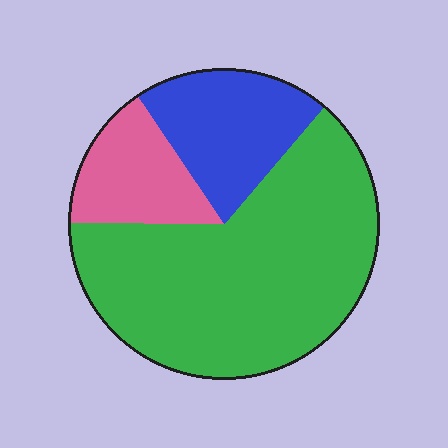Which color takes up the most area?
Green, at roughly 65%.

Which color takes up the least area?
Pink, at roughly 15%.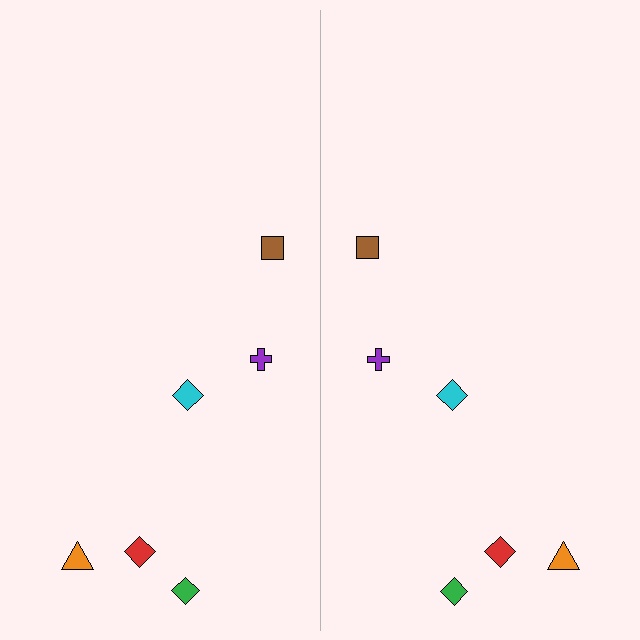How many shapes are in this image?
There are 12 shapes in this image.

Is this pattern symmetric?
Yes, this pattern has bilateral (reflection) symmetry.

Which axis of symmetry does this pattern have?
The pattern has a vertical axis of symmetry running through the center of the image.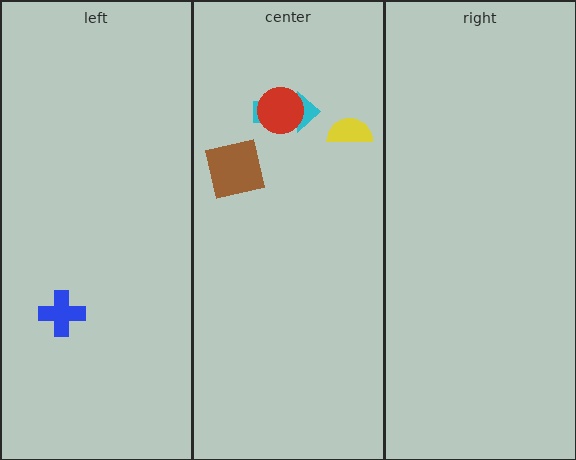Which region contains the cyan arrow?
The center region.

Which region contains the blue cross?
The left region.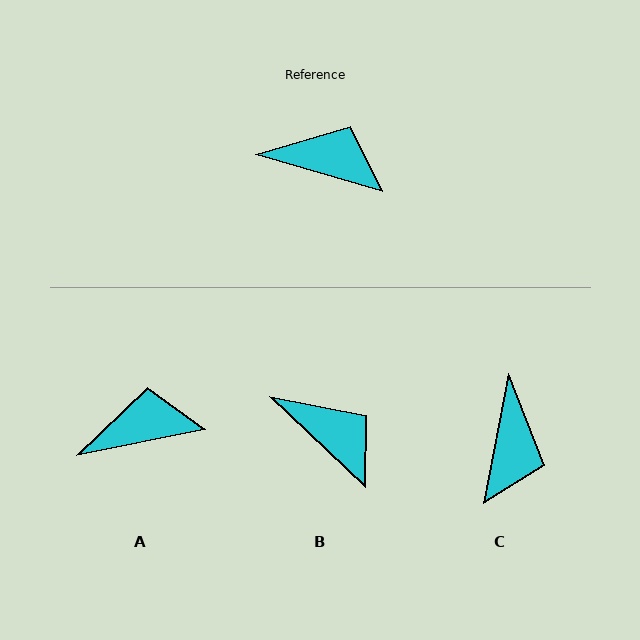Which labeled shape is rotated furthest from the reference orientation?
C, about 85 degrees away.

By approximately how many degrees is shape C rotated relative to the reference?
Approximately 85 degrees clockwise.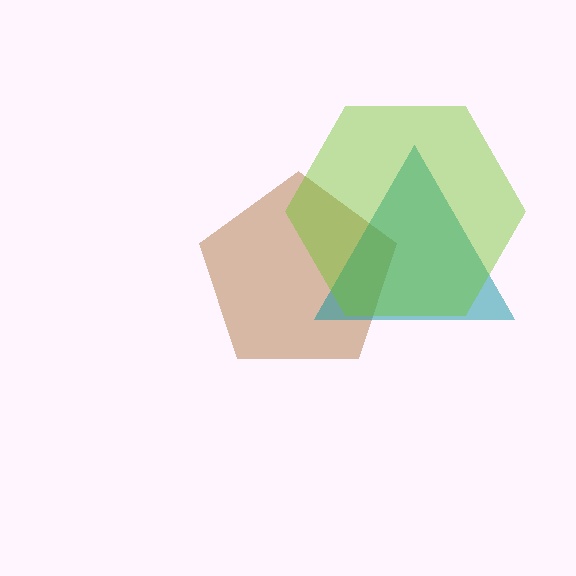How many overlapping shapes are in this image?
There are 3 overlapping shapes in the image.